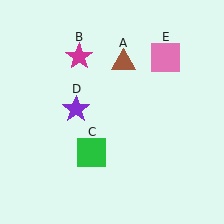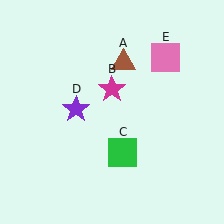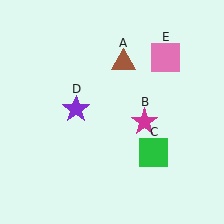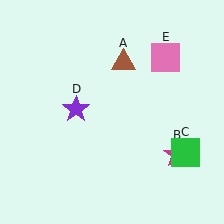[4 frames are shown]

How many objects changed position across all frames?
2 objects changed position: magenta star (object B), green square (object C).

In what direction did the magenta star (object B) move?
The magenta star (object B) moved down and to the right.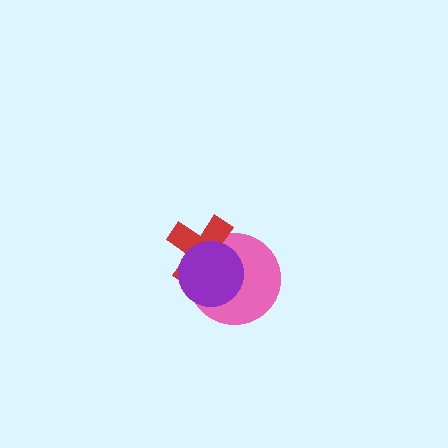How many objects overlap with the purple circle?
2 objects overlap with the purple circle.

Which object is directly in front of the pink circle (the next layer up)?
The red cross is directly in front of the pink circle.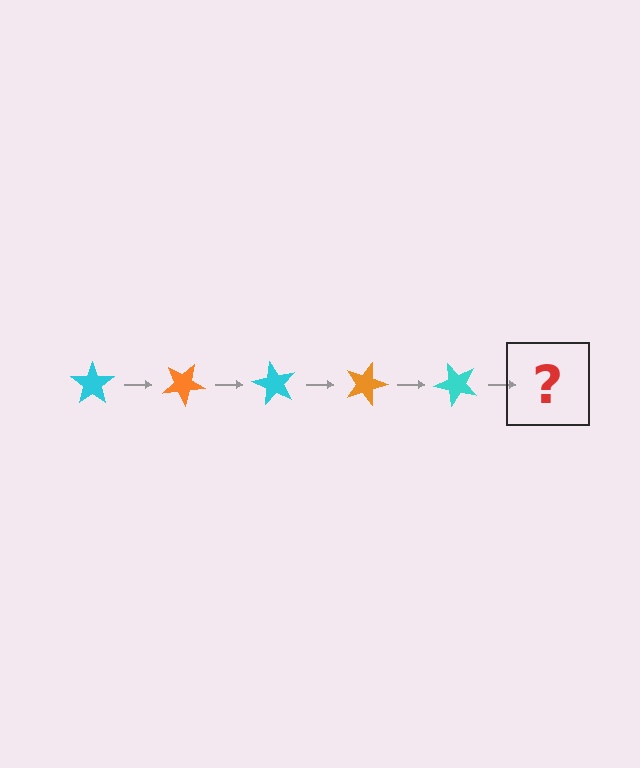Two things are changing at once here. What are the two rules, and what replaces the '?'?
The two rules are that it rotates 30 degrees each step and the color cycles through cyan and orange. The '?' should be an orange star, rotated 150 degrees from the start.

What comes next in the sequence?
The next element should be an orange star, rotated 150 degrees from the start.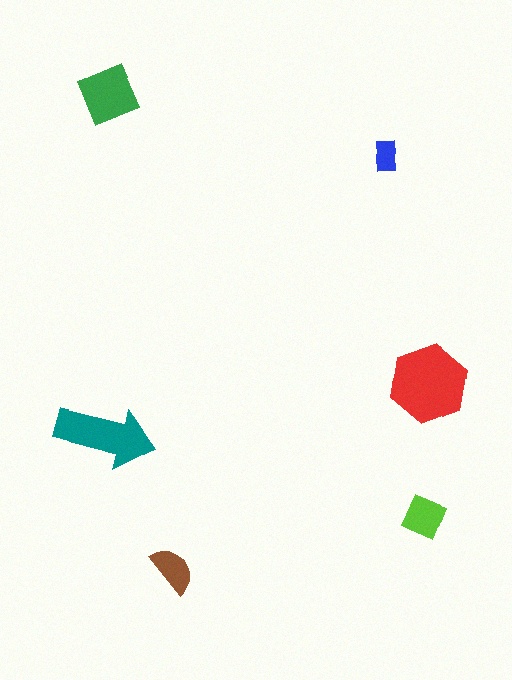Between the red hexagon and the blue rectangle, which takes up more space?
The red hexagon.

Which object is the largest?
The red hexagon.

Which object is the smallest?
The blue rectangle.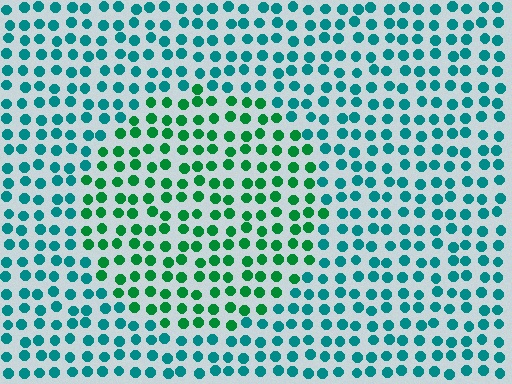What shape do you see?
I see a circle.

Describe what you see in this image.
The image is filled with small teal elements in a uniform arrangement. A circle-shaped region is visible where the elements are tinted to a slightly different hue, forming a subtle color boundary.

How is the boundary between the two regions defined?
The boundary is defined purely by a slight shift in hue (about 37 degrees). Spacing, size, and orientation are identical on both sides.